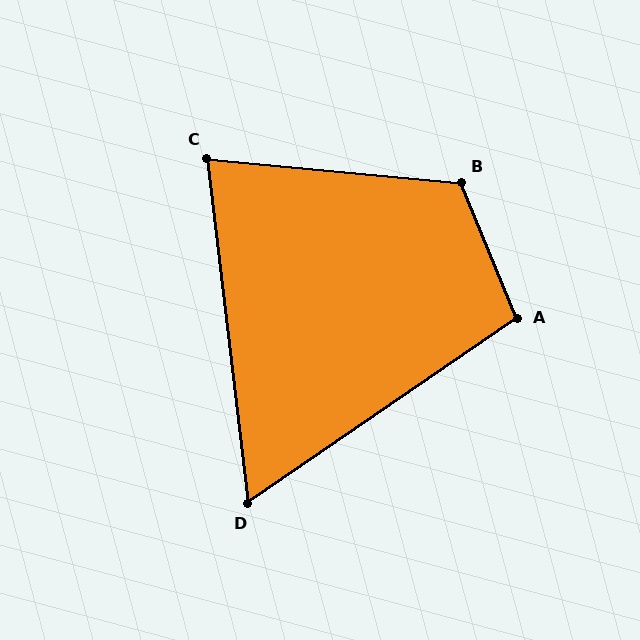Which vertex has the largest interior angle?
B, at approximately 118 degrees.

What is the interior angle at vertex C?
Approximately 78 degrees (acute).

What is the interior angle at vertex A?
Approximately 102 degrees (obtuse).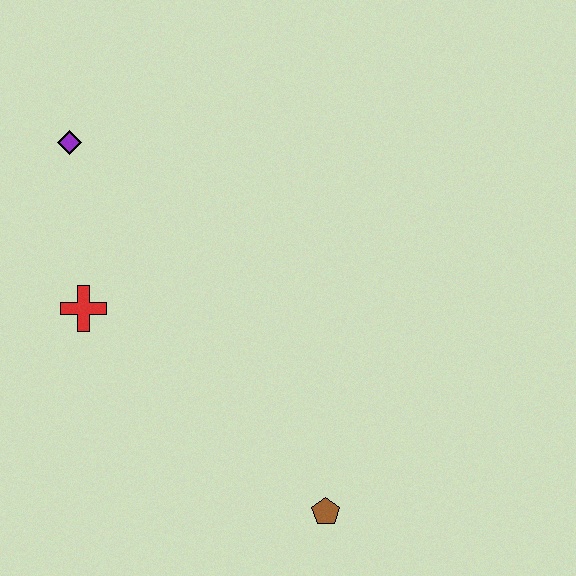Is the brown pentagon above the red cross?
No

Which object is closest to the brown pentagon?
The red cross is closest to the brown pentagon.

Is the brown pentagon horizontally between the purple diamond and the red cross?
No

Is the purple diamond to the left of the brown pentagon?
Yes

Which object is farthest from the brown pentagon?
The purple diamond is farthest from the brown pentagon.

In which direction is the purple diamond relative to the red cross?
The purple diamond is above the red cross.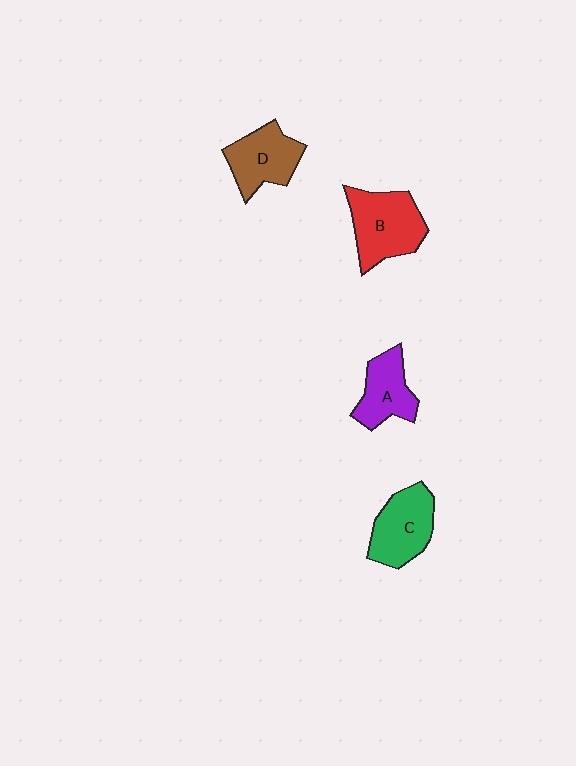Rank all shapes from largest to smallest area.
From largest to smallest: B (red), C (green), D (brown), A (purple).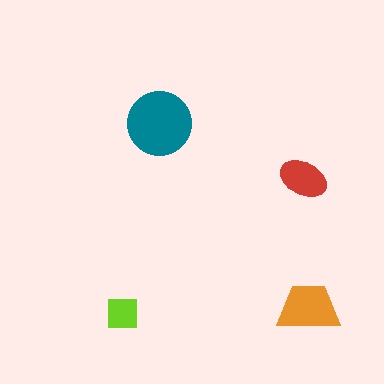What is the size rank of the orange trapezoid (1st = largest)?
2nd.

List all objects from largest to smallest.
The teal circle, the orange trapezoid, the red ellipse, the lime square.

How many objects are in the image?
There are 4 objects in the image.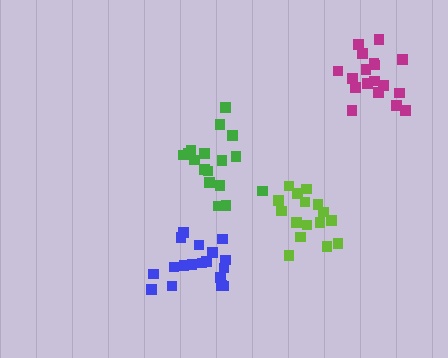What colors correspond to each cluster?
The clusters are colored: magenta, lime, green, blue.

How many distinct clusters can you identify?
There are 4 distinct clusters.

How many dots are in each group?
Group 1: 18 dots, Group 2: 16 dots, Group 3: 17 dots, Group 4: 18 dots (69 total).